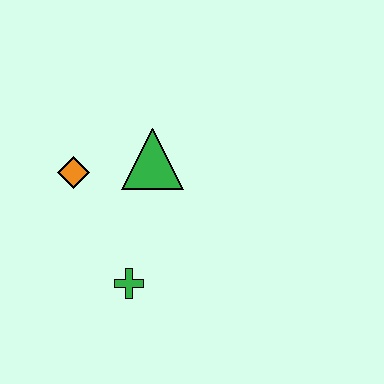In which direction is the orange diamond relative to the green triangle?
The orange diamond is to the left of the green triangle.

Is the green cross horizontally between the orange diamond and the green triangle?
Yes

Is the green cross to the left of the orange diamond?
No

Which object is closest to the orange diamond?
The green triangle is closest to the orange diamond.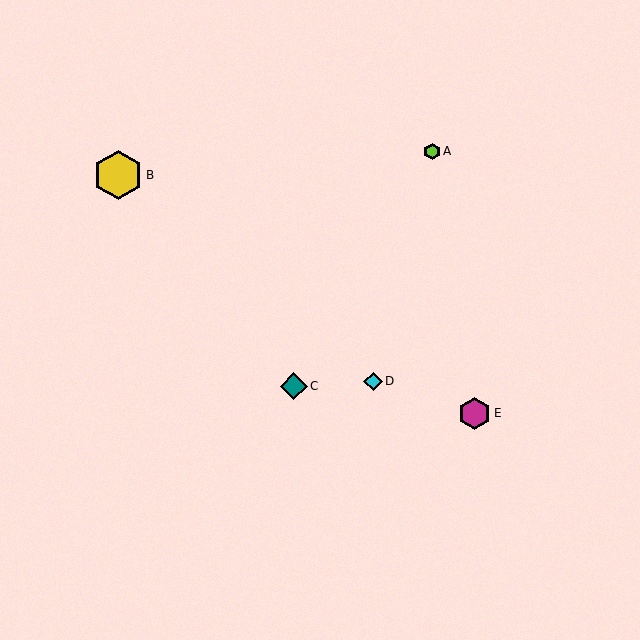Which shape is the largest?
The yellow hexagon (labeled B) is the largest.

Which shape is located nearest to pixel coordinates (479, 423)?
The magenta hexagon (labeled E) at (474, 413) is nearest to that location.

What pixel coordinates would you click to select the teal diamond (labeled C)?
Click at (294, 386) to select the teal diamond C.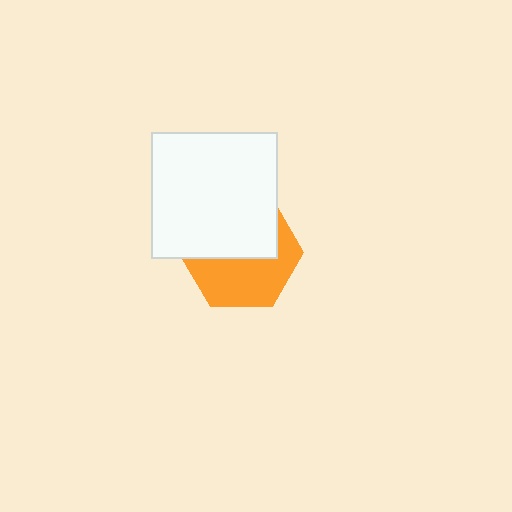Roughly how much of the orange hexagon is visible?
About half of it is visible (roughly 49%).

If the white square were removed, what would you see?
You would see the complete orange hexagon.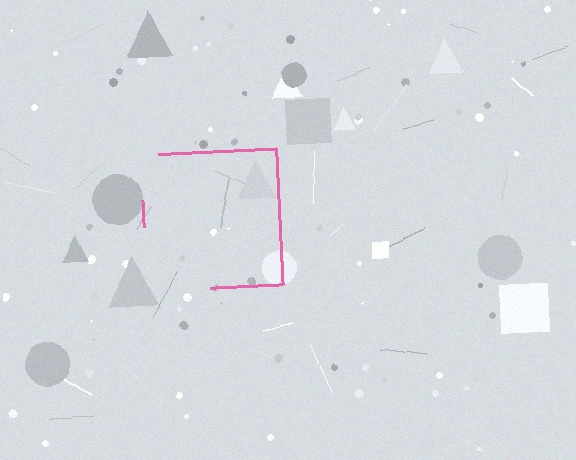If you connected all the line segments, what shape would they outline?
They would outline a square.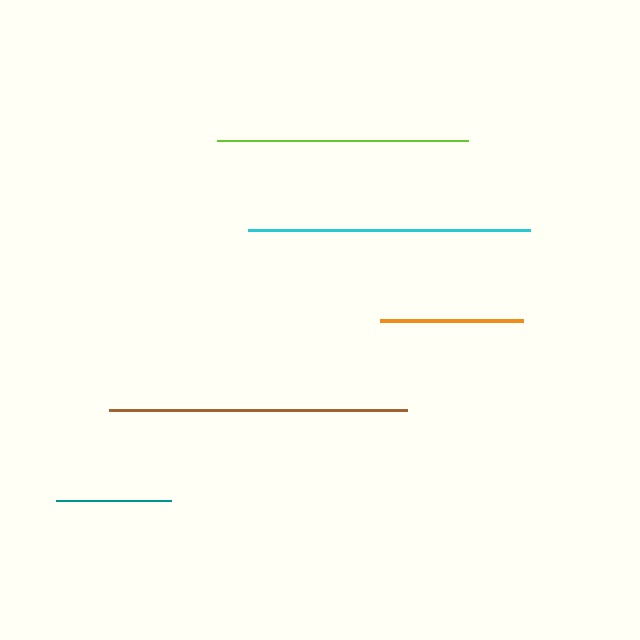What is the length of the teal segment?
The teal segment is approximately 115 pixels long.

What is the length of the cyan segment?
The cyan segment is approximately 282 pixels long.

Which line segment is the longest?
The brown line is the longest at approximately 298 pixels.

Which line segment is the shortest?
The teal line is the shortest at approximately 115 pixels.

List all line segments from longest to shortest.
From longest to shortest: brown, cyan, lime, orange, teal.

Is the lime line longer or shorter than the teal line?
The lime line is longer than the teal line.